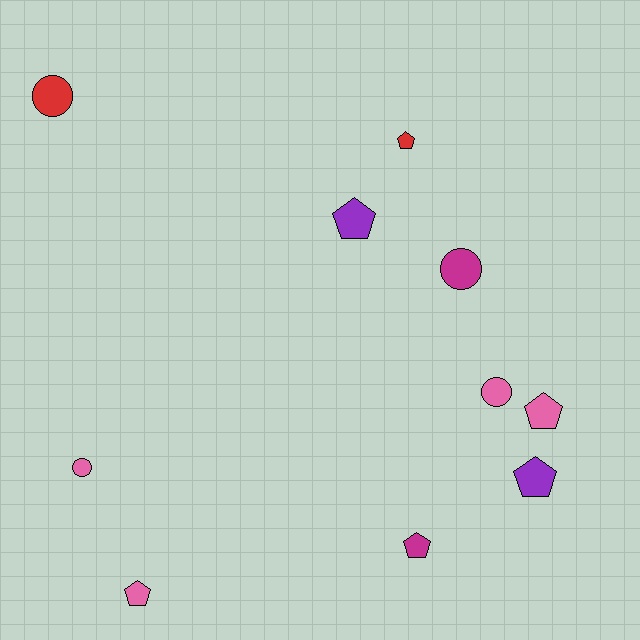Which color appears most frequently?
Pink, with 4 objects.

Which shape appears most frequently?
Pentagon, with 6 objects.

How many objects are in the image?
There are 10 objects.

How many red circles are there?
There is 1 red circle.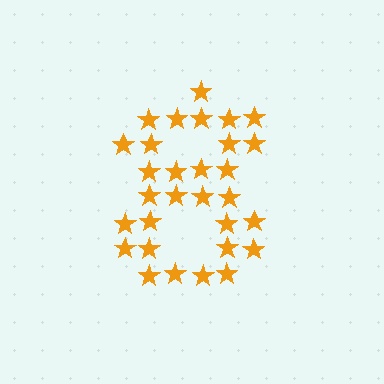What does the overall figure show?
The overall figure shows the digit 8.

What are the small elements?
The small elements are stars.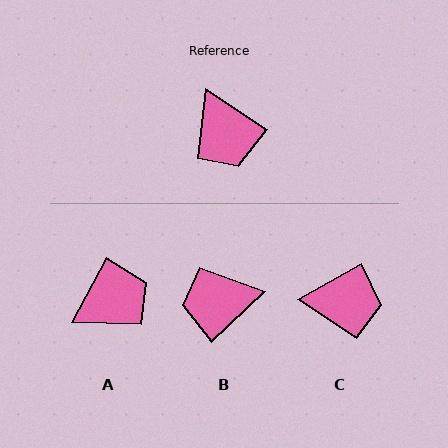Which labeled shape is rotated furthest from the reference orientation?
B, about 103 degrees away.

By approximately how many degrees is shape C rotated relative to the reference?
Approximately 64 degrees counter-clockwise.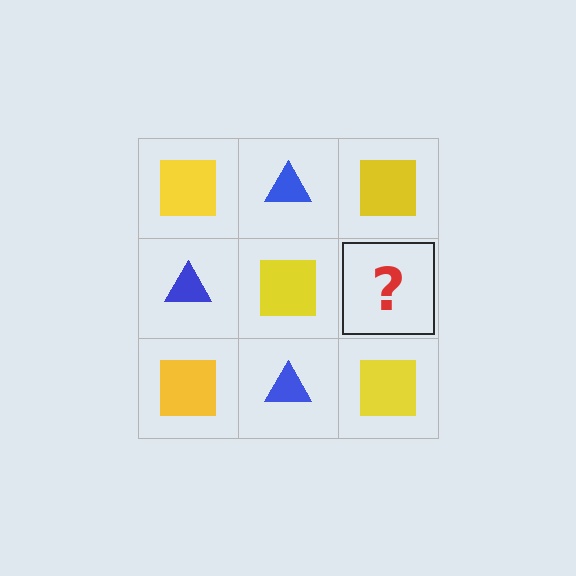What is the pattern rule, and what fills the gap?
The rule is that it alternates yellow square and blue triangle in a checkerboard pattern. The gap should be filled with a blue triangle.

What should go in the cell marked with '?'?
The missing cell should contain a blue triangle.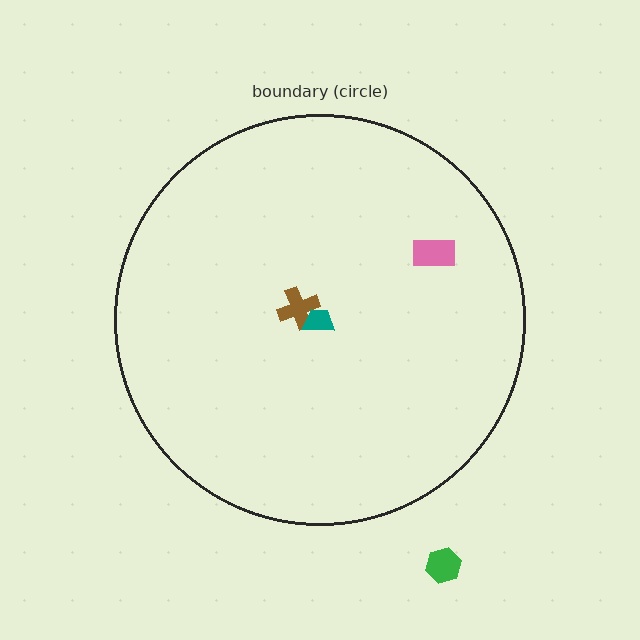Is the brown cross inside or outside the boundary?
Inside.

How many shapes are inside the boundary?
3 inside, 1 outside.